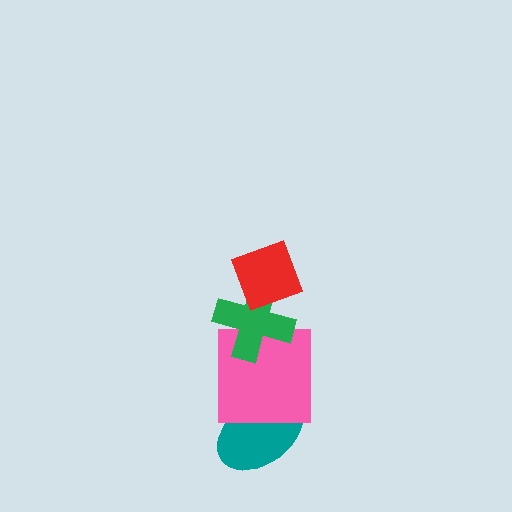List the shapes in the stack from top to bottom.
From top to bottom: the red diamond, the green cross, the pink square, the teal ellipse.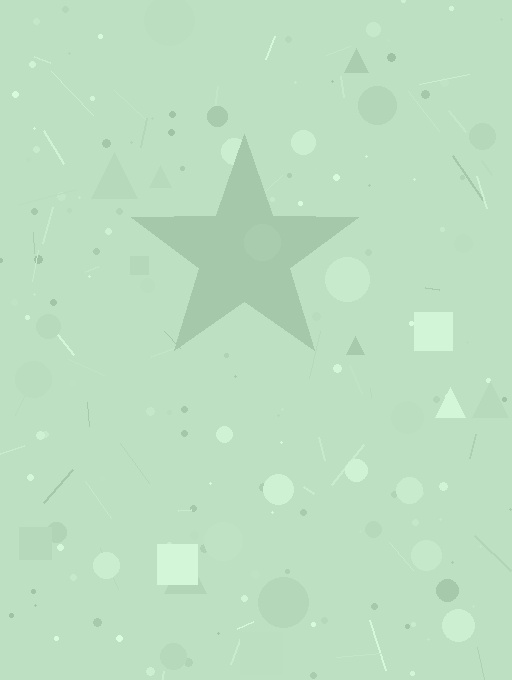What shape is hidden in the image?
A star is hidden in the image.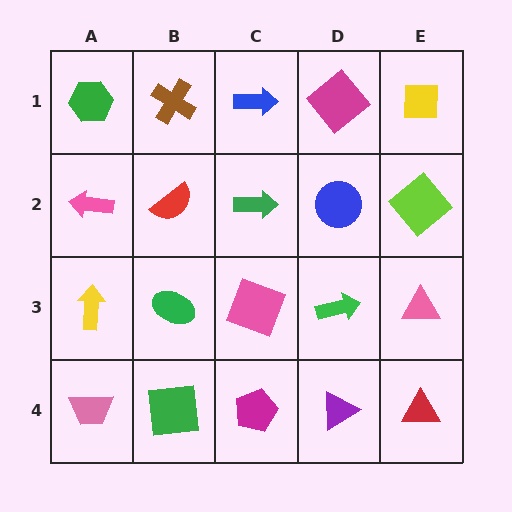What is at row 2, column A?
A pink arrow.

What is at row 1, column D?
A magenta diamond.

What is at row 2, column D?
A blue circle.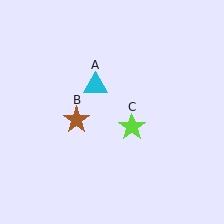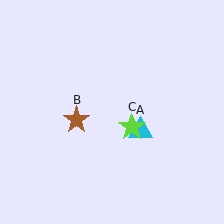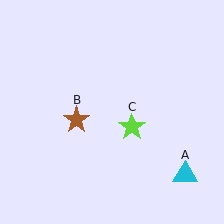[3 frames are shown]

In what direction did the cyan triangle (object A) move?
The cyan triangle (object A) moved down and to the right.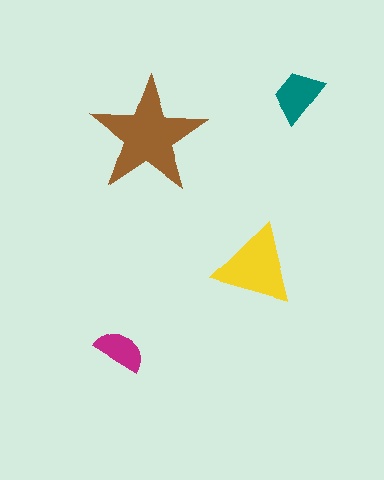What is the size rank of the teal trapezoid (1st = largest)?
3rd.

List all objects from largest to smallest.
The brown star, the yellow triangle, the teal trapezoid, the magenta semicircle.